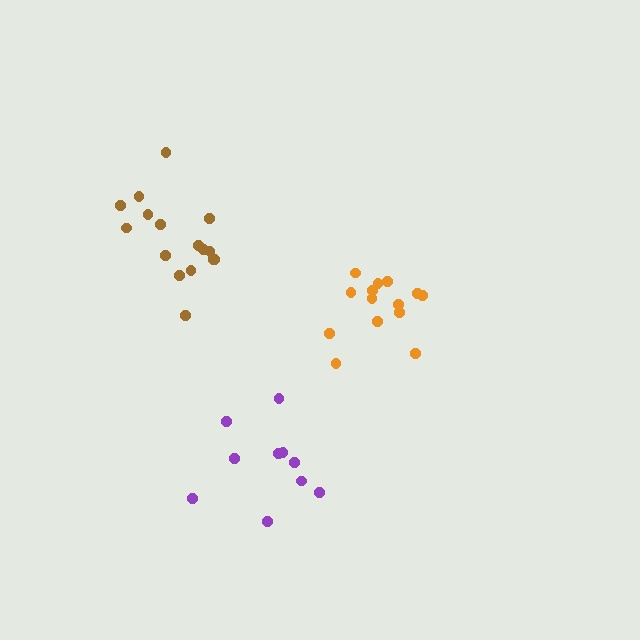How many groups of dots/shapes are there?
There are 3 groups.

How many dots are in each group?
Group 1: 10 dots, Group 2: 14 dots, Group 3: 16 dots (40 total).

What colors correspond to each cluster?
The clusters are colored: purple, orange, brown.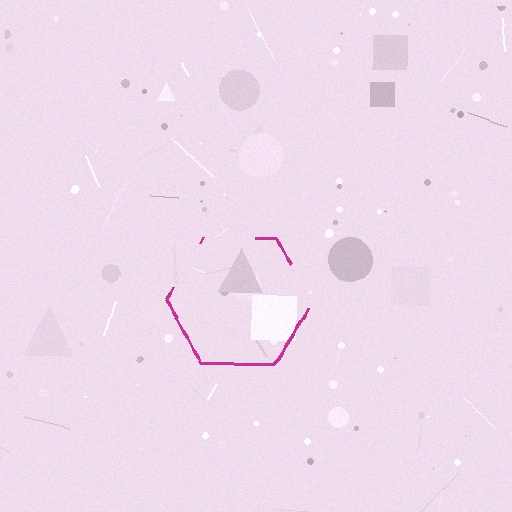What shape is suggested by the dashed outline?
The dashed outline suggests a hexagon.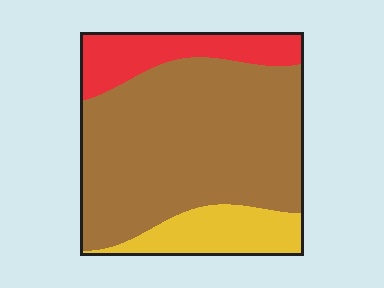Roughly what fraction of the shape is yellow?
Yellow takes up about one sixth (1/6) of the shape.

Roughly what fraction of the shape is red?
Red takes up about one sixth (1/6) of the shape.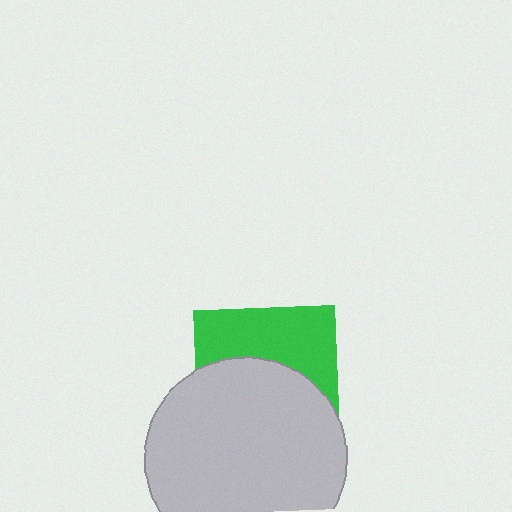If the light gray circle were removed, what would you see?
You would see the complete green square.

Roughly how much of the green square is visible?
A small part of it is visible (roughly 44%).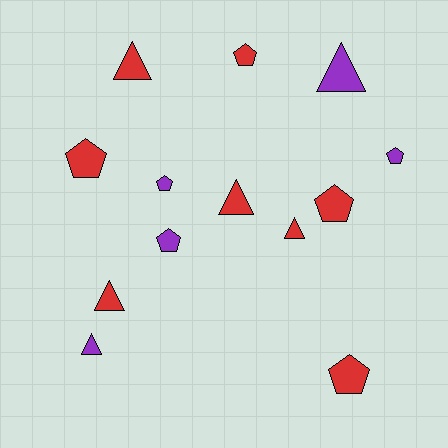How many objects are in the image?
There are 13 objects.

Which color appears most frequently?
Red, with 8 objects.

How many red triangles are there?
There are 4 red triangles.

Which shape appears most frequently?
Pentagon, with 7 objects.